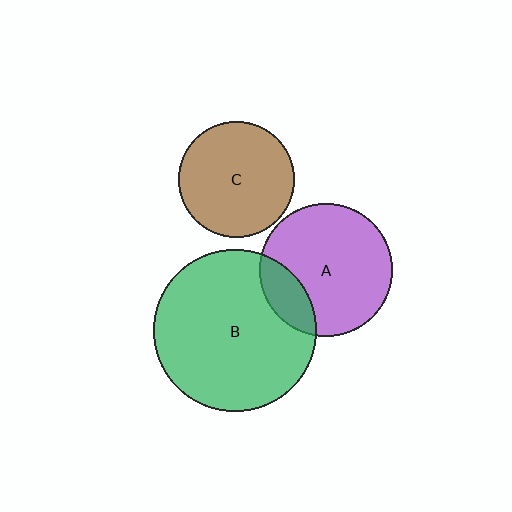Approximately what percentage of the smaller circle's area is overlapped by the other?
Approximately 20%.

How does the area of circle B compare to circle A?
Approximately 1.5 times.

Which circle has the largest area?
Circle B (green).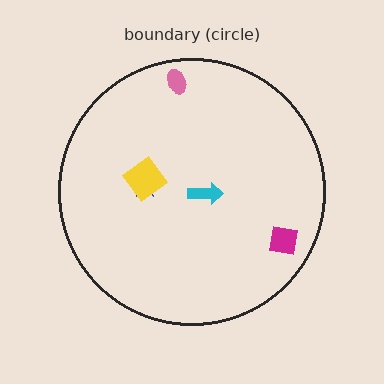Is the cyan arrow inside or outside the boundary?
Inside.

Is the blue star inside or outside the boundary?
Inside.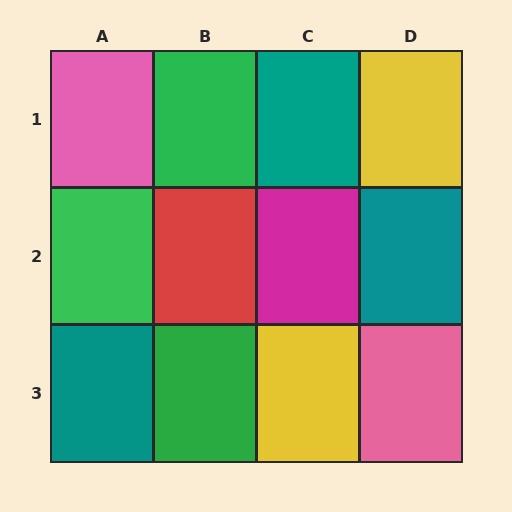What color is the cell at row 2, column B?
Red.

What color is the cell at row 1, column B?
Green.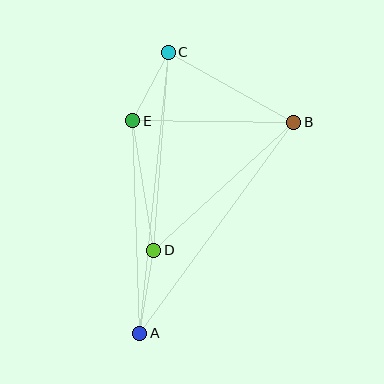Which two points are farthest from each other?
Points A and C are farthest from each other.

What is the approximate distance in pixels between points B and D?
The distance between B and D is approximately 190 pixels.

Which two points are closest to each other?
Points C and E are closest to each other.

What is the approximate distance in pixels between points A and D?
The distance between A and D is approximately 84 pixels.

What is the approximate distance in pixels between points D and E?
The distance between D and E is approximately 131 pixels.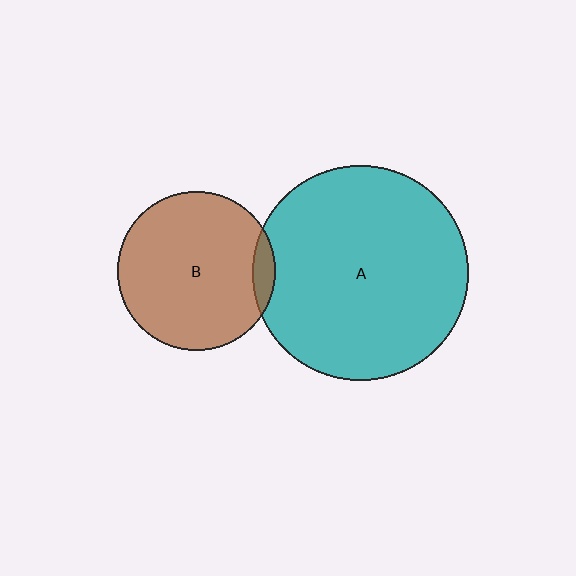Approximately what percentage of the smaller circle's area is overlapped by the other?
Approximately 5%.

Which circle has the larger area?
Circle A (teal).